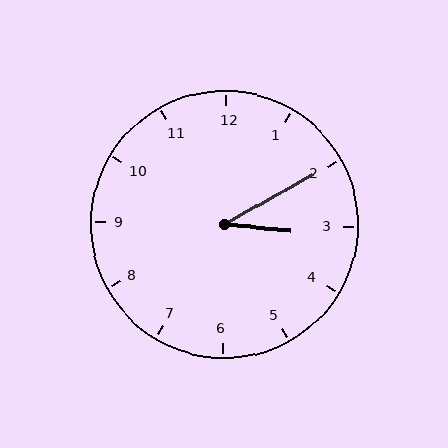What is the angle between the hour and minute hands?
Approximately 35 degrees.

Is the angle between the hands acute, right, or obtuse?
It is acute.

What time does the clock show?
3:10.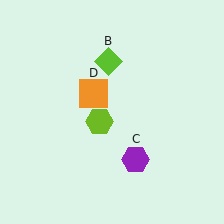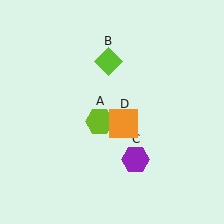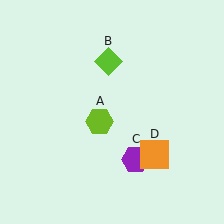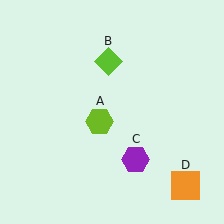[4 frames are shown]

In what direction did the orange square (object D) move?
The orange square (object D) moved down and to the right.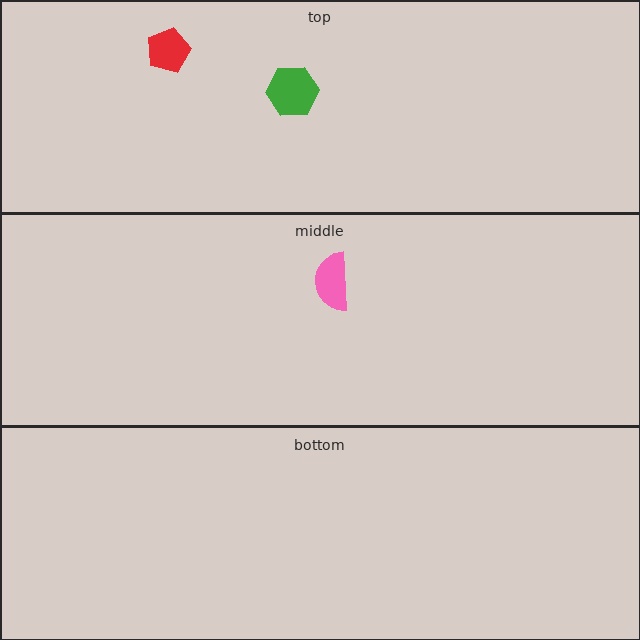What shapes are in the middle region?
The pink semicircle.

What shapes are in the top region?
The green hexagon, the red pentagon.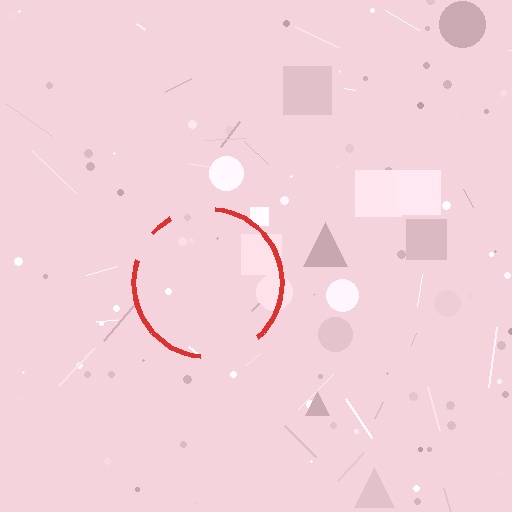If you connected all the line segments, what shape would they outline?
They would outline a circle.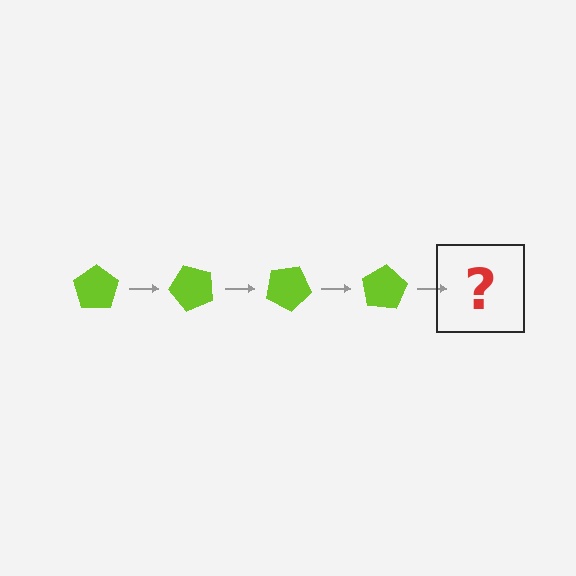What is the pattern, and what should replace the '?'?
The pattern is that the pentagon rotates 50 degrees each step. The '?' should be a lime pentagon rotated 200 degrees.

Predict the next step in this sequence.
The next step is a lime pentagon rotated 200 degrees.